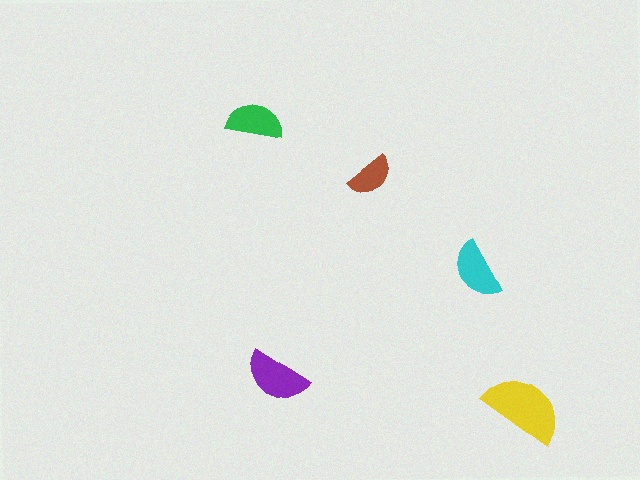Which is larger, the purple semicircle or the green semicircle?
The purple one.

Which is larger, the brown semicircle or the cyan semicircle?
The cyan one.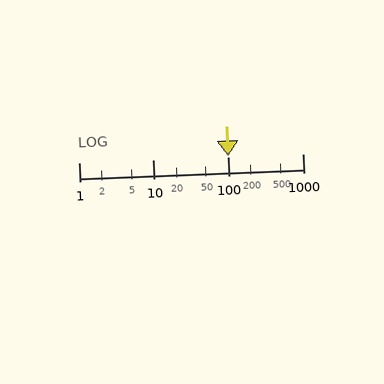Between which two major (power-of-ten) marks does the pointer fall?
The pointer is between 100 and 1000.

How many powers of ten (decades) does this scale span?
The scale spans 3 decades, from 1 to 1000.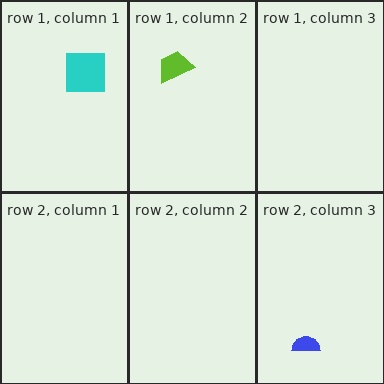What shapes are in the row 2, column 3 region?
The blue semicircle.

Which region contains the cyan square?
The row 1, column 1 region.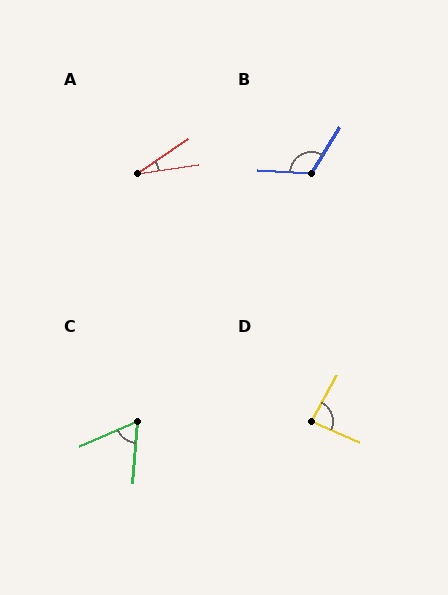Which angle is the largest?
B, at approximately 118 degrees.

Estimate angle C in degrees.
Approximately 62 degrees.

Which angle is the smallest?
A, at approximately 27 degrees.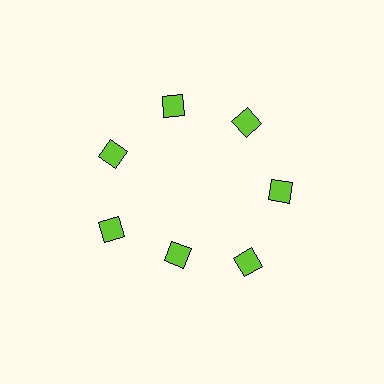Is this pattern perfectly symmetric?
No. The 7 lime squares are arranged in a ring, but one element near the 6 o'clock position is pulled inward toward the center, breaking the 7-fold rotational symmetry.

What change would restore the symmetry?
The symmetry would be restored by moving it outward, back onto the ring so that all 7 squares sit at equal angles and equal distance from the center.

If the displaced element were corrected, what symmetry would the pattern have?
It would have 7-fold rotational symmetry — the pattern would map onto itself every 51 degrees.